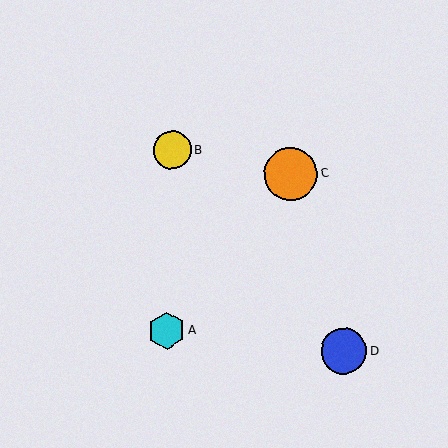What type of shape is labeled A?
Shape A is a cyan hexagon.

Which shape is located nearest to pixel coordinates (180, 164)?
The yellow circle (labeled B) at (172, 150) is nearest to that location.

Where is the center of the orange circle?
The center of the orange circle is at (291, 174).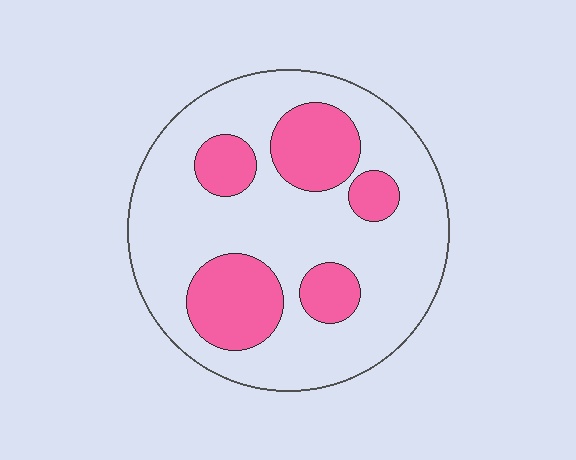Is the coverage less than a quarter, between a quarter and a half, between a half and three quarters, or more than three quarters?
Between a quarter and a half.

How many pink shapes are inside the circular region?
5.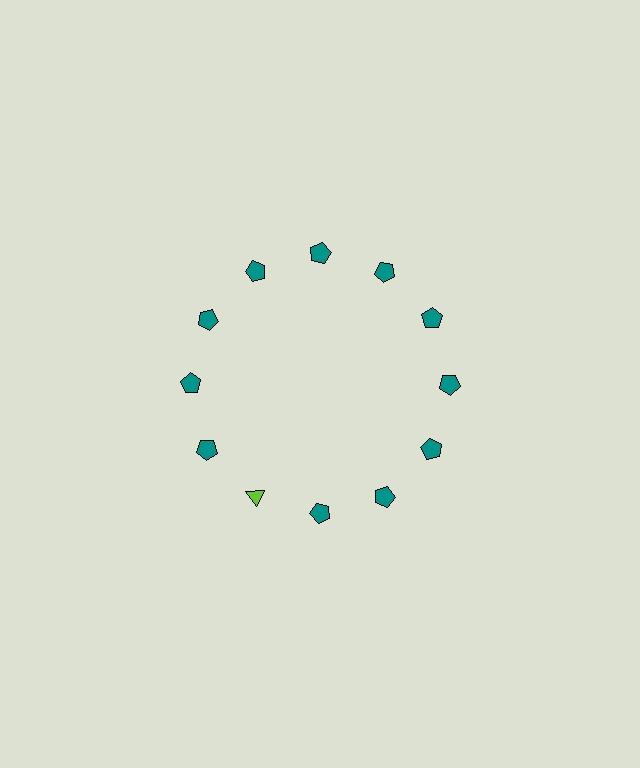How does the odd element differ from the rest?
It differs in both color (lime instead of teal) and shape (triangle instead of pentagon).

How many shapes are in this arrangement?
There are 12 shapes arranged in a ring pattern.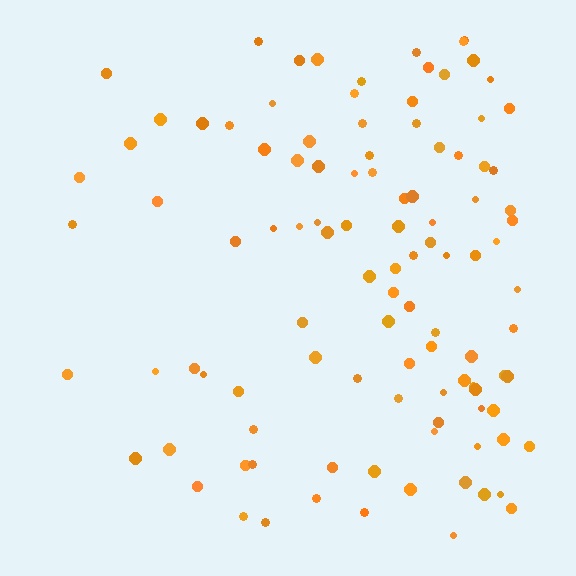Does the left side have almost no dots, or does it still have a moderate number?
Still a moderate number, just noticeably fewer than the right.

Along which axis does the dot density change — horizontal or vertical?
Horizontal.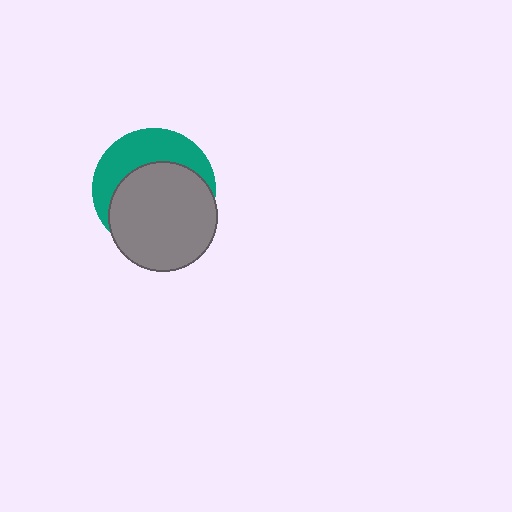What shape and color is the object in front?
The object in front is a gray circle.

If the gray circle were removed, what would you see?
You would see the complete teal circle.